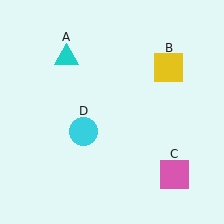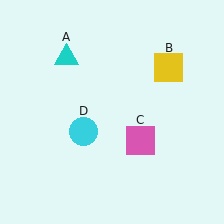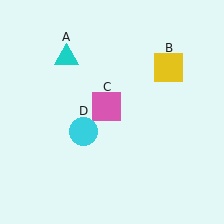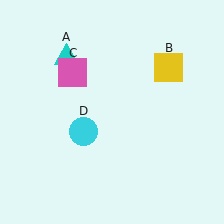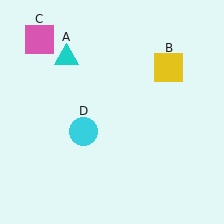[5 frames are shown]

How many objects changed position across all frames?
1 object changed position: pink square (object C).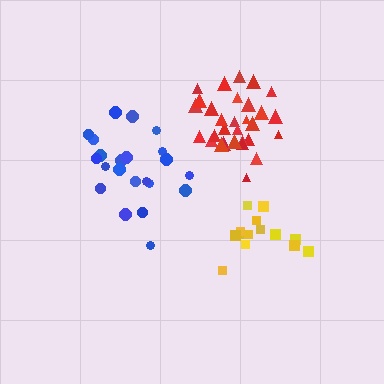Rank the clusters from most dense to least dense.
red, yellow, blue.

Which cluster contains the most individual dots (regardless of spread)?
Red (31).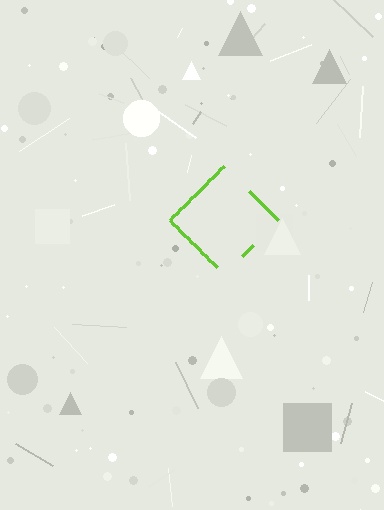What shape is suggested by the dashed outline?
The dashed outline suggests a diamond.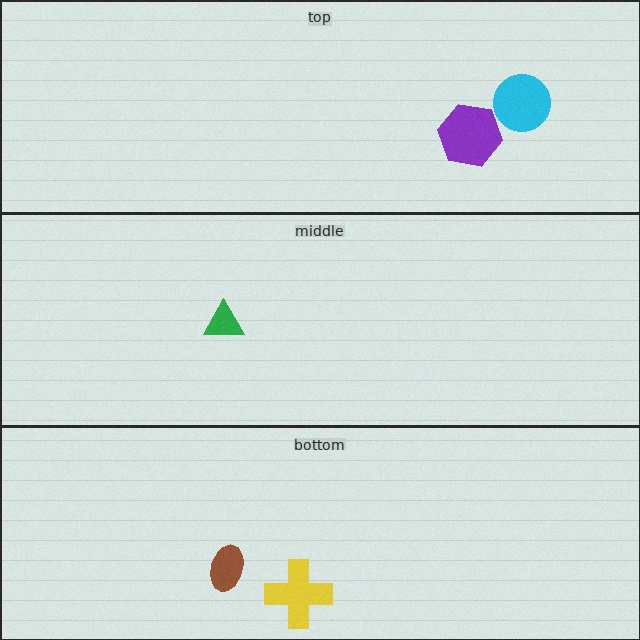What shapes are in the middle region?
The green triangle.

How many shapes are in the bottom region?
2.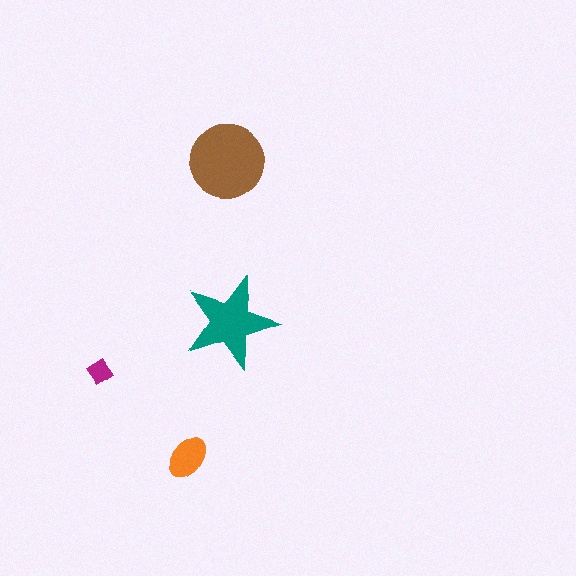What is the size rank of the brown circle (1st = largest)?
1st.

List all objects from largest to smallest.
The brown circle, the teal star, the orange ellipse, the magenta diamond.